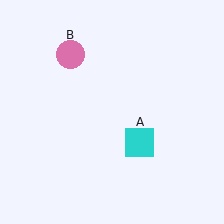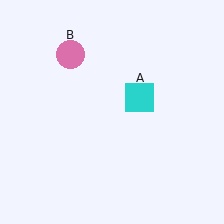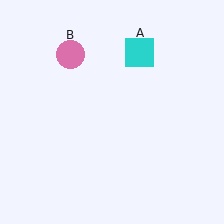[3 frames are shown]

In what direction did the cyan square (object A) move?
The cyan square (object A) moved up.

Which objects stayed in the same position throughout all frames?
Pink circle (object B) remained stationary.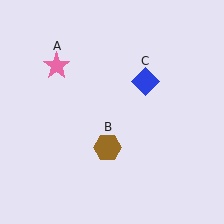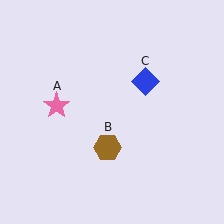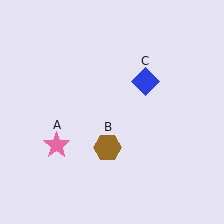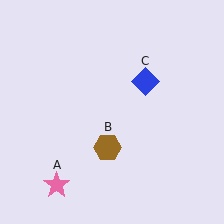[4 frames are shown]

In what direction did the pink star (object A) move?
The pink star (object A) moved down.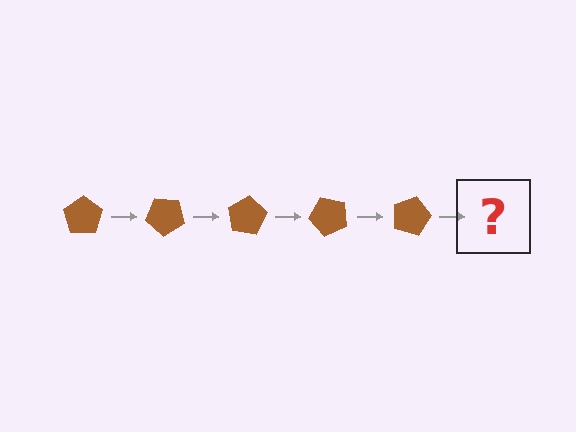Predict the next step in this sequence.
The next step is a brown pentagon rotated 200 degrees.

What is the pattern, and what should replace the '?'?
The pattern is that the pentagon rotates 40 degrees each step. The '?' should be a brown pentagon rotated 200 degrees.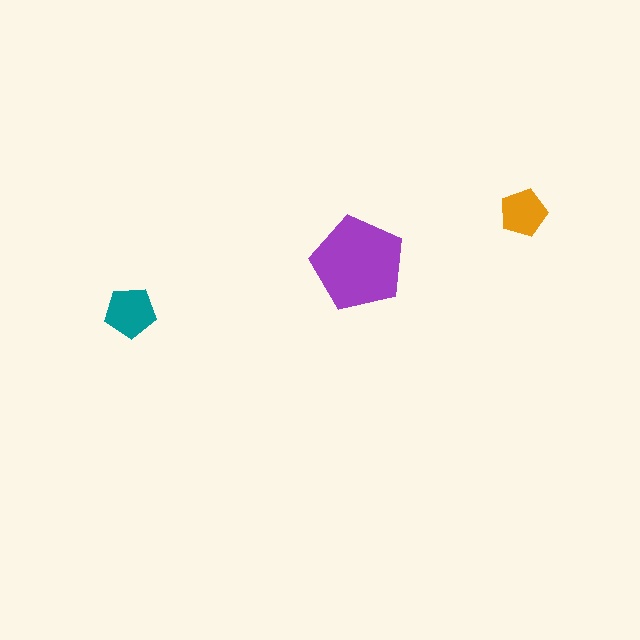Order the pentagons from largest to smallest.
the purple one, the teal one, the orange one.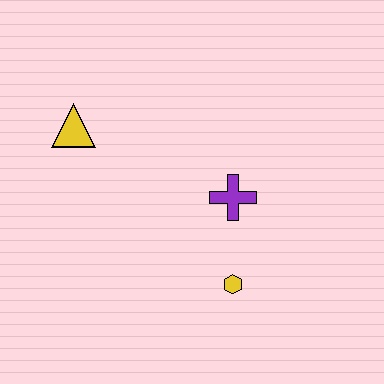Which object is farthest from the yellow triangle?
The yellow hexagon is farthest from the yellow triangle.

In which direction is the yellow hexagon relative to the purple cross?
The yellow hexagon is below the purple cross.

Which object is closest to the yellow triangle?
The purple cross is closest to the yellow triangle.